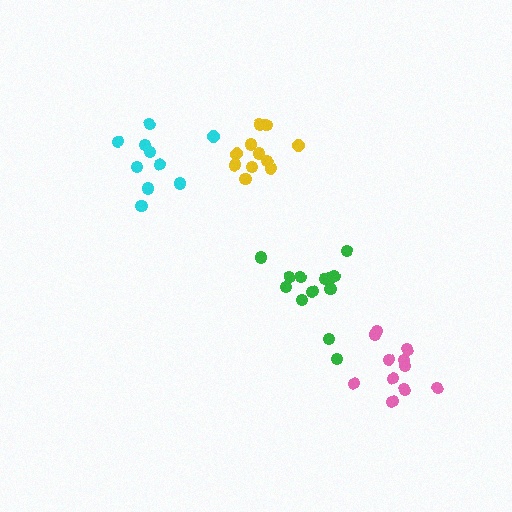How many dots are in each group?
Group 1: 10 dots, Group 2: 11 dots, Group 3: 13 dots, Group 4: 11 dots (45 total).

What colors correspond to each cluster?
The clusters are colored: cyan, yellow, green, pink.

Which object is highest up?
The yellow cluster is topmost.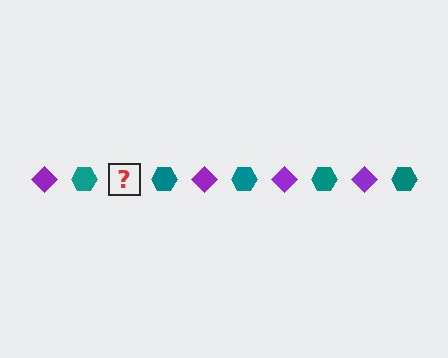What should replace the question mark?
The question mark should be replaced with a purple diamond.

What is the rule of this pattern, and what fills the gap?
The rule is that the pattern alternates between purple diamond and teal hexagon. The gap should be filled with a purple diamond.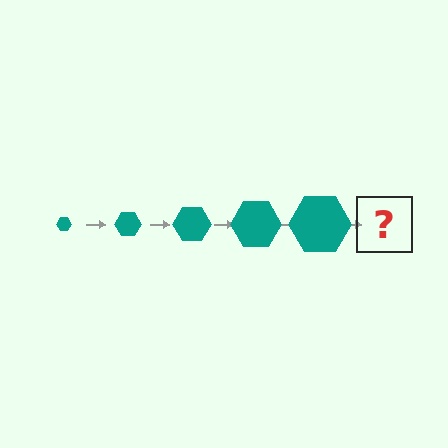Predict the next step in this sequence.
The next step is a teal hexagon, larger than the previous one.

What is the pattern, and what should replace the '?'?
The pattern is that the hexagon gets progressively larger each step. The '?' should be a teal hexagon, larger than the previous one.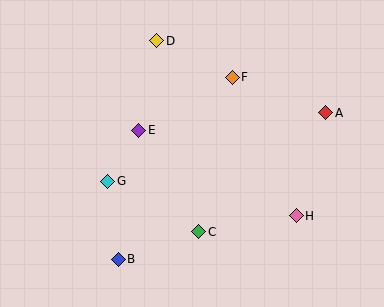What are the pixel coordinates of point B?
Point B is at (118, 259).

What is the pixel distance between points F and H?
The distance between F and H is 152 pixels.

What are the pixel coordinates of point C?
Point C is at (199, 232).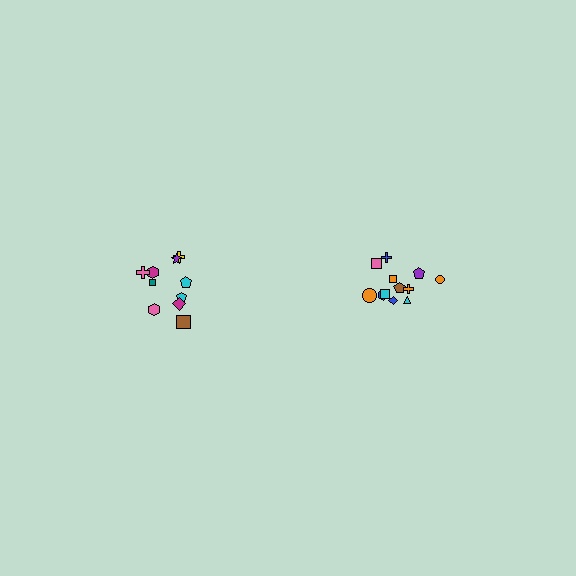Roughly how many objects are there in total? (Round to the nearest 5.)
Roughly 20 objects in total.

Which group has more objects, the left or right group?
The right group.